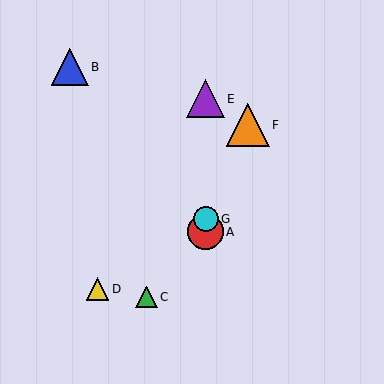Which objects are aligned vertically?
Objects A, E, G are aligned vertically.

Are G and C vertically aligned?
No, G is at x≈206 and C is at x≈147.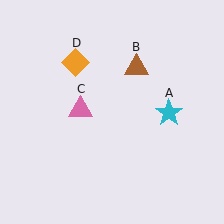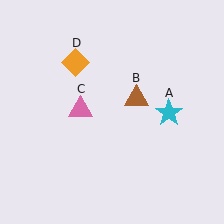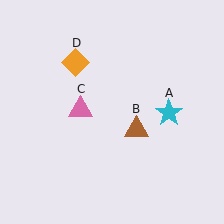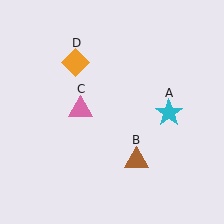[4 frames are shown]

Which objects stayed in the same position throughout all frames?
Cyan star (object A) and pink triangle (object C) and orange diamond (object D) remained stationary.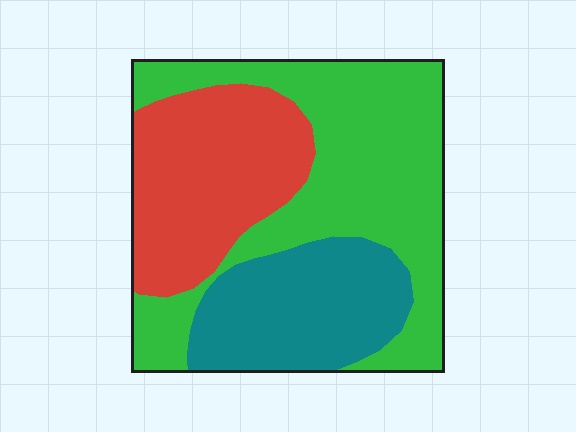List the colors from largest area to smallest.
From largest to smallest: green, red, teal.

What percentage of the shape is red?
Red takes up between a quarter and a half of the shape.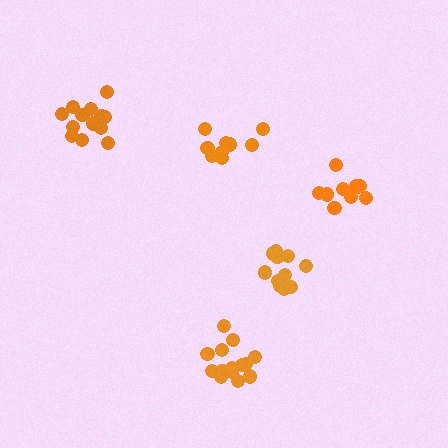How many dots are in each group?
Group 1: 10 dots, Group 2: 9 dots, Group 3: 12 dots, Group 4: 13 dots, Group 5: 14 dots (58 total).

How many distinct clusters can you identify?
There are 5 distinct clusters.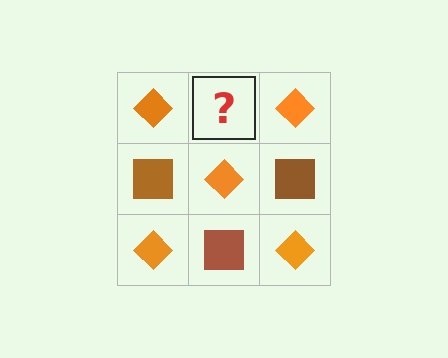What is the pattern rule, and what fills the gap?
The rule is that it alternates orange diamond and brown square in a checkerboard pattern. The gap should be filled with a brown square.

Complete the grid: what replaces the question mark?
The question mark should be replaced with a brown square.